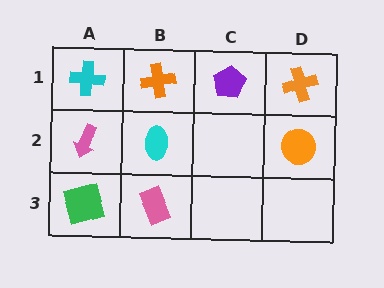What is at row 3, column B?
A pink rectangle.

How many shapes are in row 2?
3 shapes.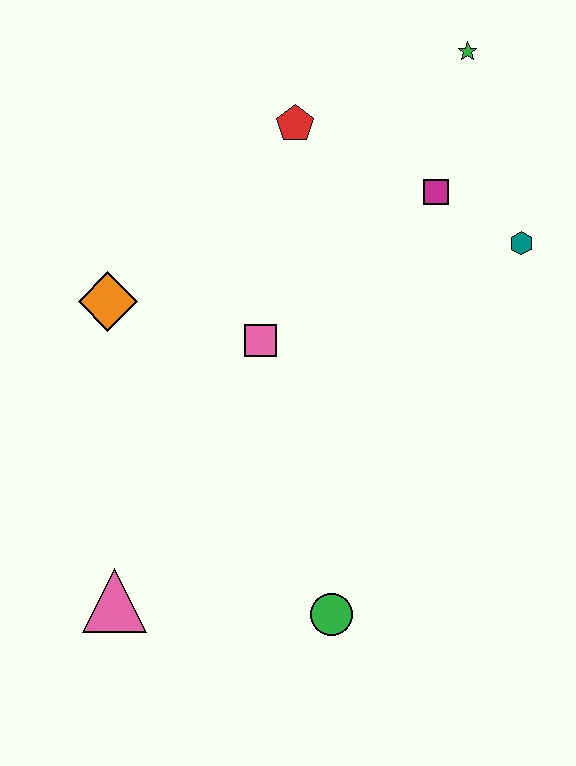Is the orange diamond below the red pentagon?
Yes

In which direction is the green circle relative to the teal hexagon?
The green circle is below the teal hexagon.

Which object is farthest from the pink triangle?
The green star is farthest from the pink triangle.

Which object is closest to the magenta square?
The teal hexagon is closest to the magenta square.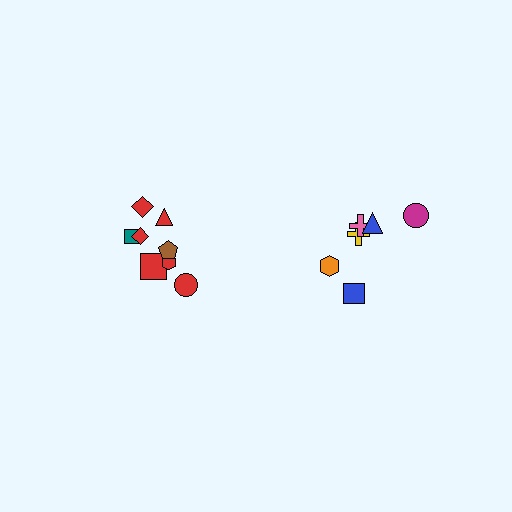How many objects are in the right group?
There are 6 objects.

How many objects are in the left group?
There are 8 objects.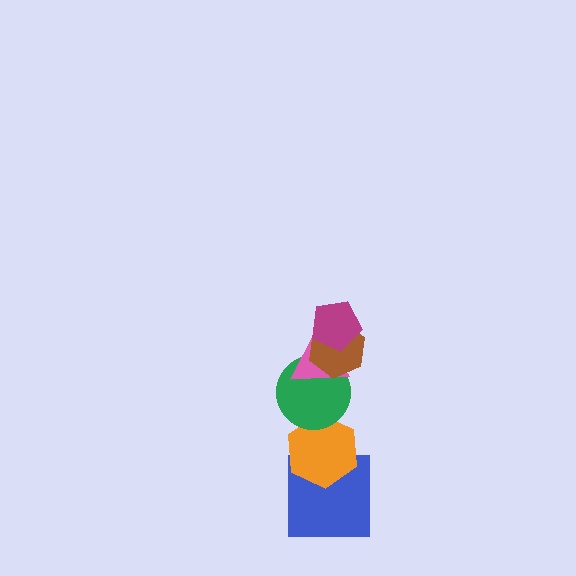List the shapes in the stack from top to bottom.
From top to bottom: the magenta pentagon, the brown hexagon, the pink triangle, the green circle, the orange hexagon, the blue square.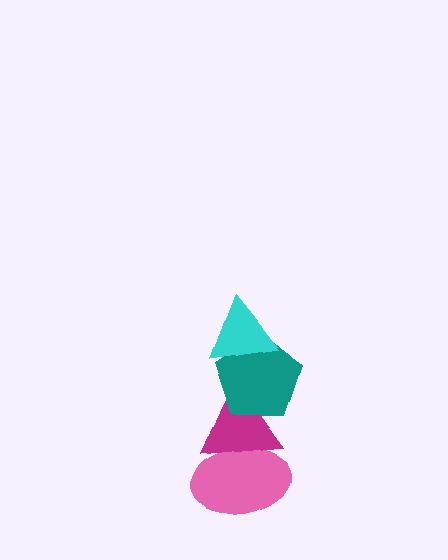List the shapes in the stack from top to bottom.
From top to bottom: the cyan triangle, the teal pentagon, the magenta triangle, the pink ellipse.